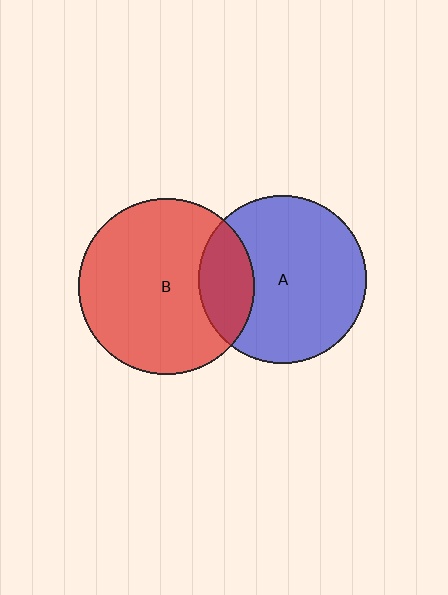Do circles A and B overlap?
Yes.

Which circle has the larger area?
Circle B (red).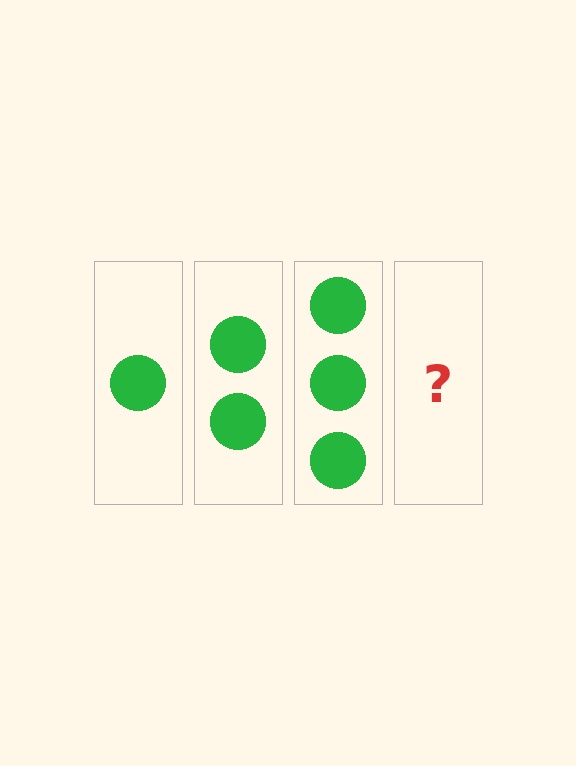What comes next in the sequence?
The next element should be 4 circles.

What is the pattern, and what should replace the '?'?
The pattern is that each step adds one more circle. The '?' should be 4 circles.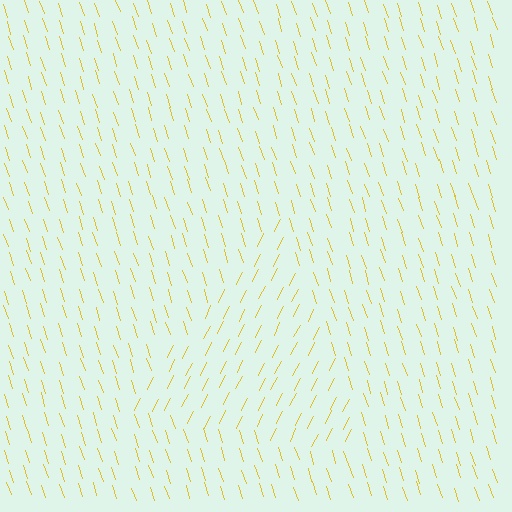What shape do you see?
I see a triangle.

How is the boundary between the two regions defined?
The boundary is defined purely by a change in line orientation (approximately 45 degrees difference). All lines are the same color and thickness.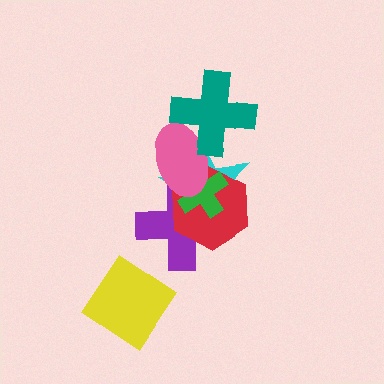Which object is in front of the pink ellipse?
The teal cross is in front of the pink ellipse.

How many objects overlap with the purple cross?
4 objects overlap with the purple cross.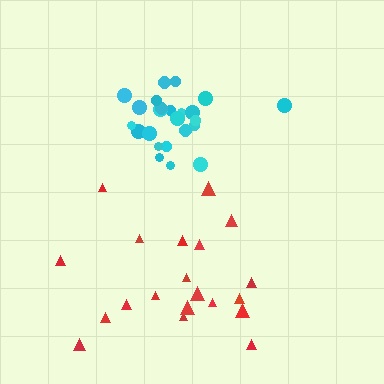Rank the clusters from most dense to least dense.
cyan, red.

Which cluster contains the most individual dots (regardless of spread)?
Cyan (24).